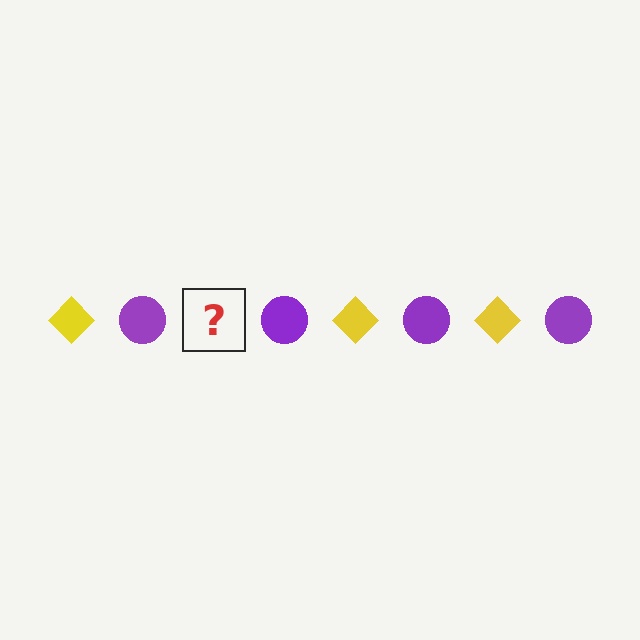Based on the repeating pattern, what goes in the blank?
The blank should be a yellow diamond.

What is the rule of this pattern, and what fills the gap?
The rule is that the pattern alternates between yellow diamond and purple circle. The gap should be filled with a yellow diamond.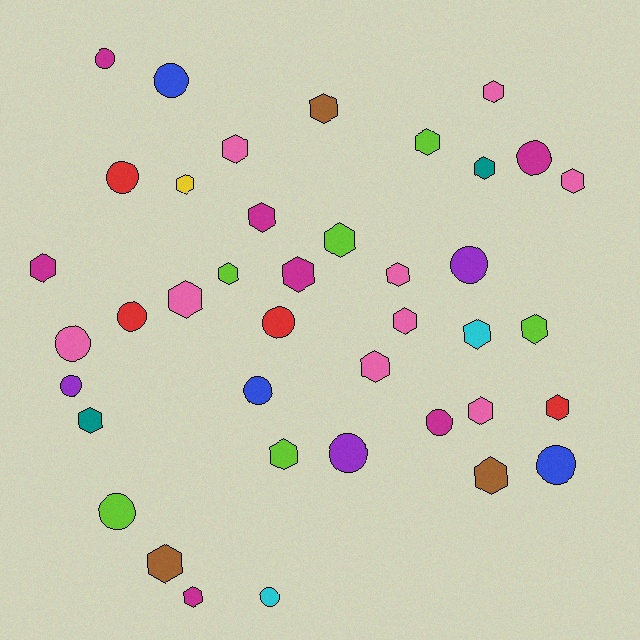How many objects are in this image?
There are 40 objects.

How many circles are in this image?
There are 15 circles.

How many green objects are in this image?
There are no green objects.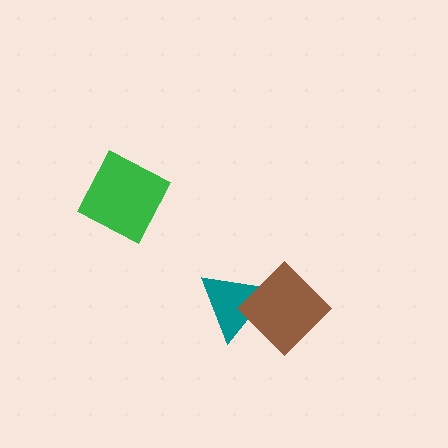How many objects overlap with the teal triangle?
1 object overlaps with the teal triangle.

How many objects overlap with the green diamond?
0 objects overlap with the green diamond.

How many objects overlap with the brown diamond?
1 object overlaps with the brown diamond.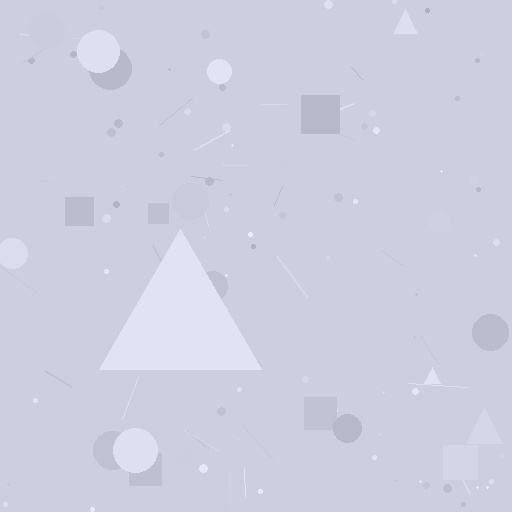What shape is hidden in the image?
A triangle is hidden in the image.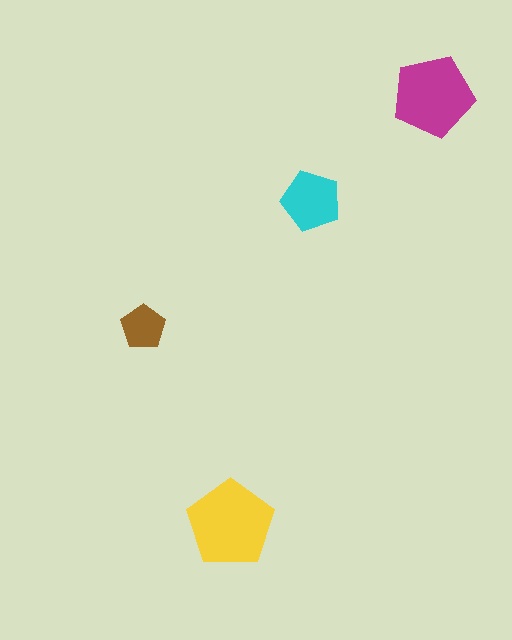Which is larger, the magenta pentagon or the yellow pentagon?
The yellow one.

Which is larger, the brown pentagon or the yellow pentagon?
The yellow one.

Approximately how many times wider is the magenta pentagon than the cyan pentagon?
About 1.5 times wider.